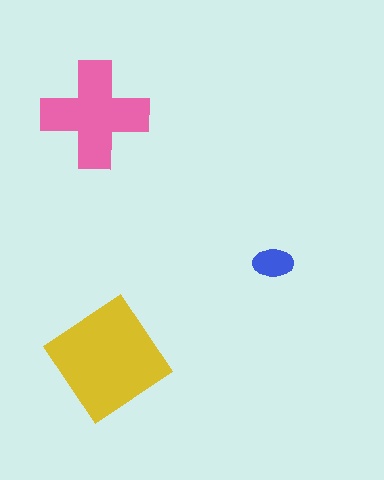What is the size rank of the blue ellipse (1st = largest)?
3rd.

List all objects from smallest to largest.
The blue ellipse, the pink cross, the yellow diamond.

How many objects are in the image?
There are 3 objects in the image.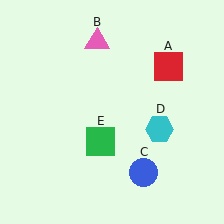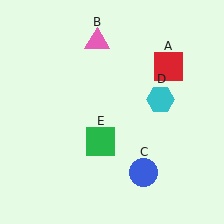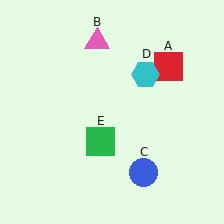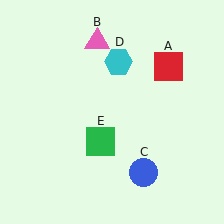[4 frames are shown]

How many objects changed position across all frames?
1 object changed position: cyan hexagon (object D).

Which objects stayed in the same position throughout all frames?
Red square (object A) and pink triangle (object B) and blue circle (object C) and green square (object E) remained stationary.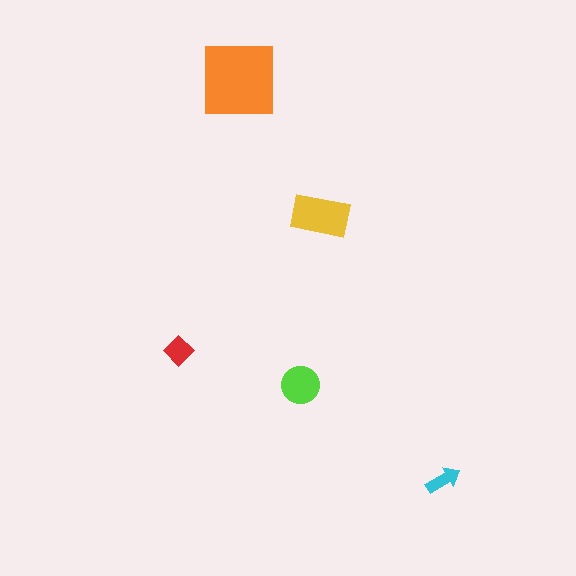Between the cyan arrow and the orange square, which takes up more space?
The orange square.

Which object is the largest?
The orange square.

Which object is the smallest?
The cyan arrow.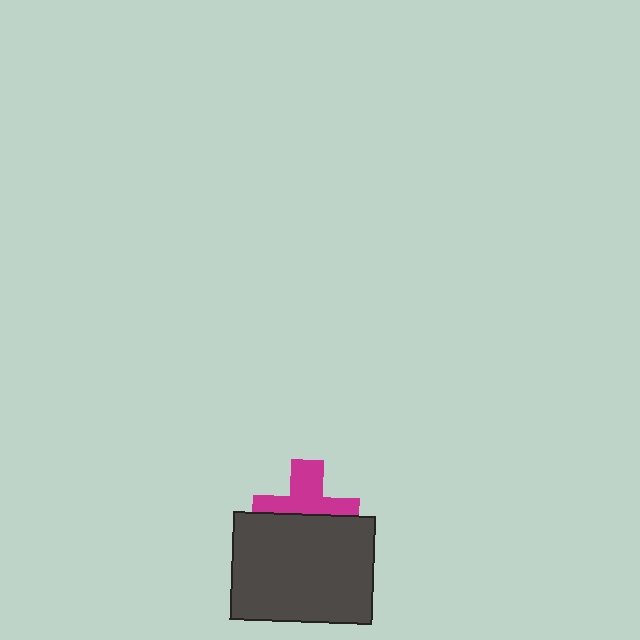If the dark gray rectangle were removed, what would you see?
You would see the complete magenta cross.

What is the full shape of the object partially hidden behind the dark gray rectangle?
The partially hidden object is a magenta cross.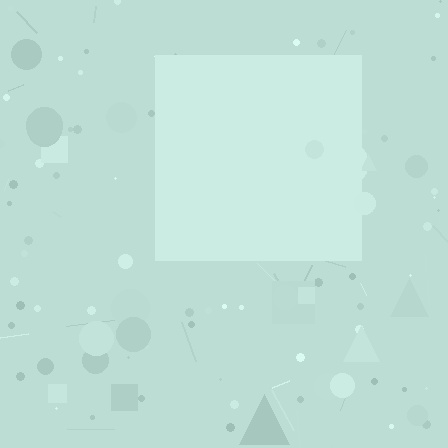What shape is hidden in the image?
A square is hidden in the image.